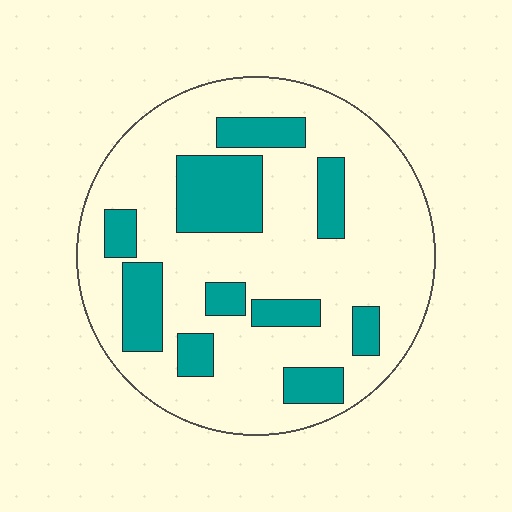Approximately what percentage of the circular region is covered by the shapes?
Approximately 25%.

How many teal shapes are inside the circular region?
10.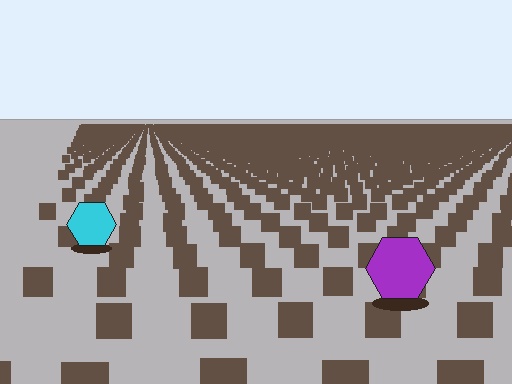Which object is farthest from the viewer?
The cyan hexagon is farthest from the viewer. It appears smaller and the ground texture around it is denser.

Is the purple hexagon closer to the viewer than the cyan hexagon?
Yes. The purple hexagon is closer — you can tell from the texture gradient: the ground texture is coarser near it.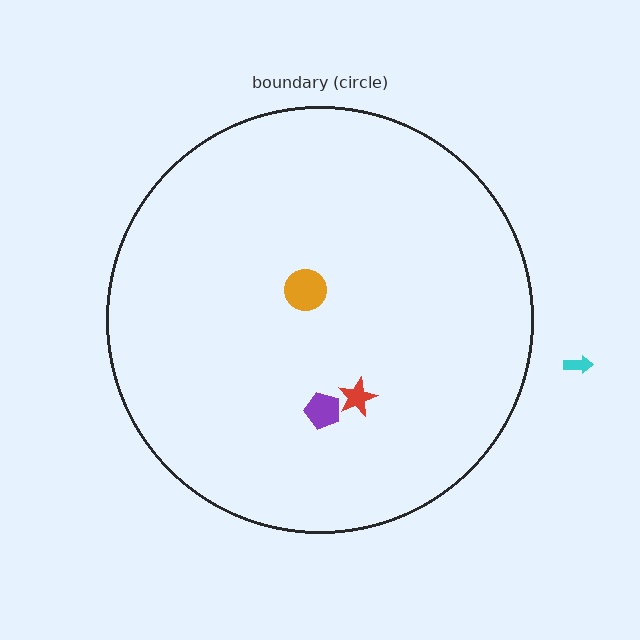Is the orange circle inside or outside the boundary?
Inside.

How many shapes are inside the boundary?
3 inside, 1 outside.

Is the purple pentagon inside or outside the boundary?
Inside.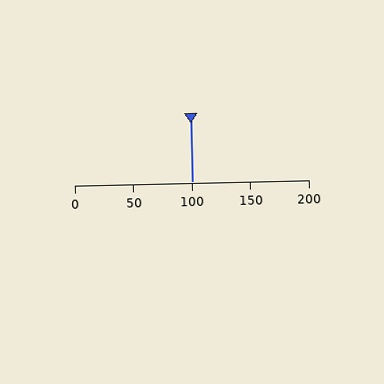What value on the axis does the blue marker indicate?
The marker indicates approximately 100.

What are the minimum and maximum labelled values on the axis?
The axis runs from 0 to 200.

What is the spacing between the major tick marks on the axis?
The major ticks are spaced 50 apart.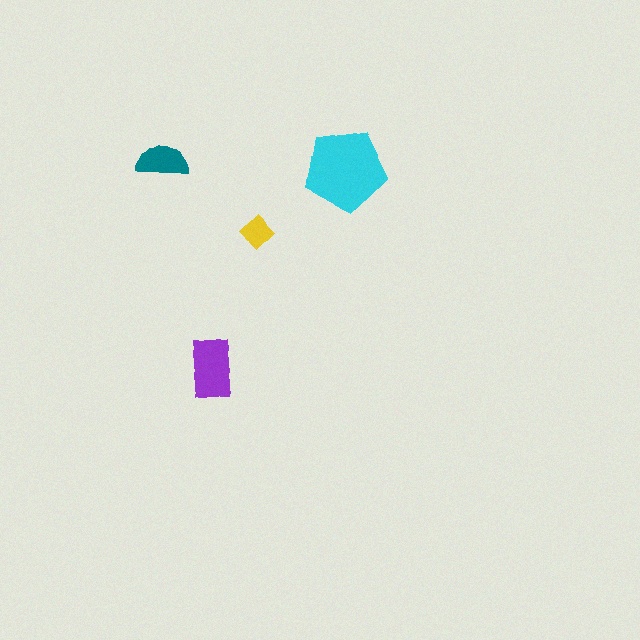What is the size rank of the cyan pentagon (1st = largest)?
1st.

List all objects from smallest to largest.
The yellow diamond, the teal semicircle, the purple rectangle, the cyan pentagon.